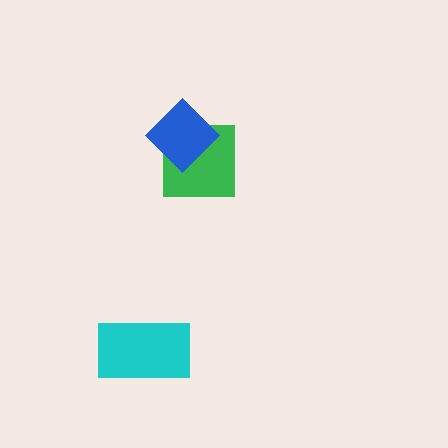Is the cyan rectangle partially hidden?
No, no other shape covers it.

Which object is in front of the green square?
The blue diamond is in front of the green square.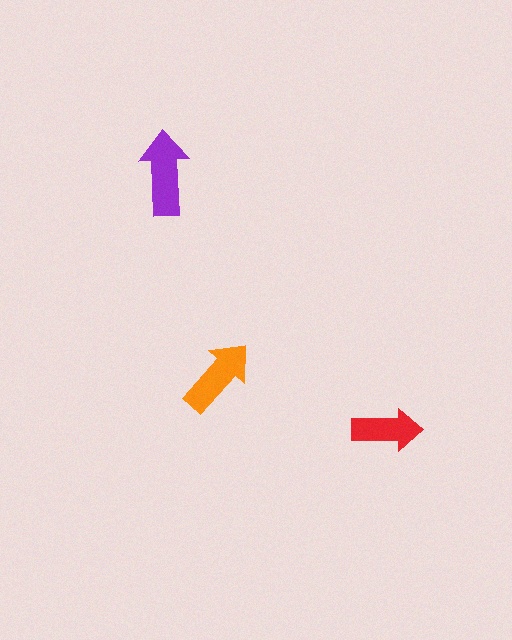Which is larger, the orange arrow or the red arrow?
The orange one.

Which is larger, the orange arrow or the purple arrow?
The purple one.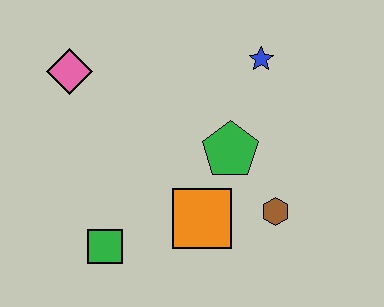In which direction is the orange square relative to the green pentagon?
The orange square is below the green pentagon.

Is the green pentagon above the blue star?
No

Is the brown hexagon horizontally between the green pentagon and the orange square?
No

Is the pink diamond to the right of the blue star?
No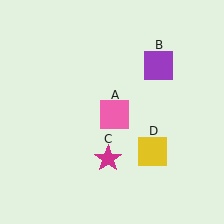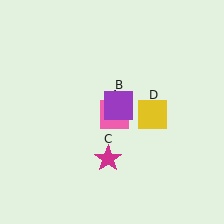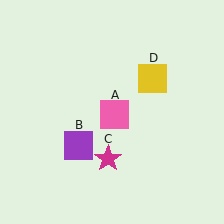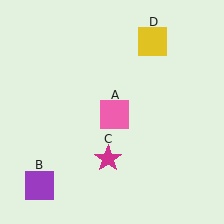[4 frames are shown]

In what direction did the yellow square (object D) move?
The yellow square (object D) moved up.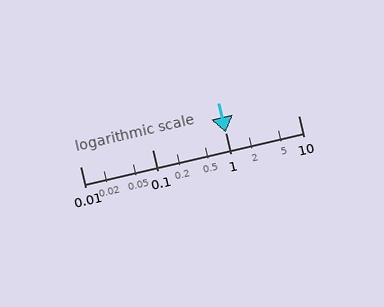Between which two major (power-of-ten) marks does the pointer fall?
The pointer is between 1 and 10.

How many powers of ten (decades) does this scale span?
The scale spans 3 decades, from 0.01 to 10.